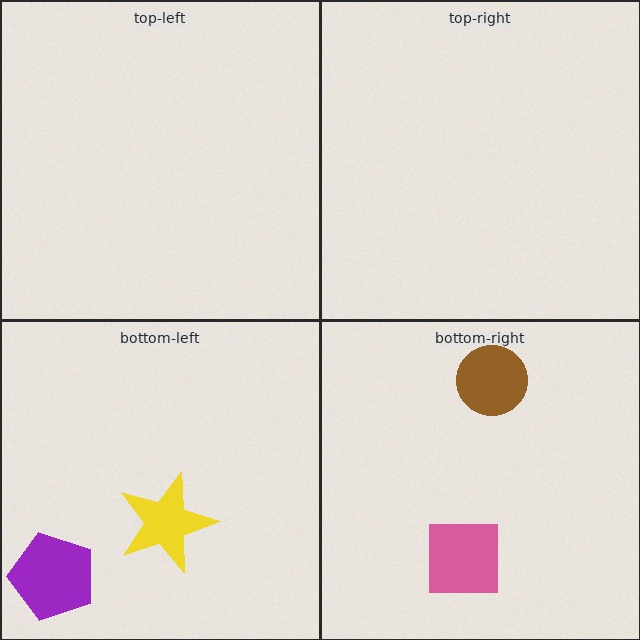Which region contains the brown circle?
The bottom-right region.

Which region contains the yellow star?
The bottom-left region.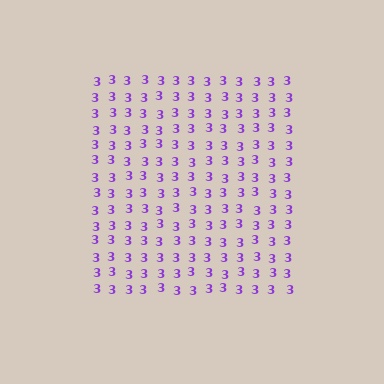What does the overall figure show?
The overall figure shows a square.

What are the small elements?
The small elements are digit 3's.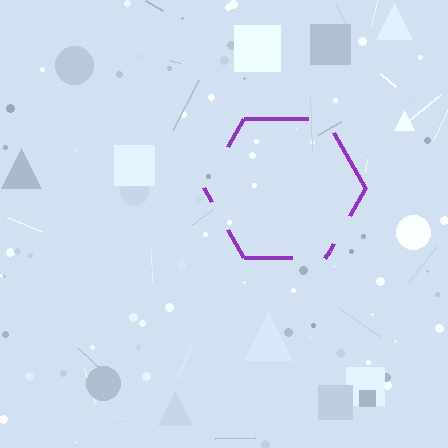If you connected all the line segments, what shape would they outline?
They would outline a hexagon.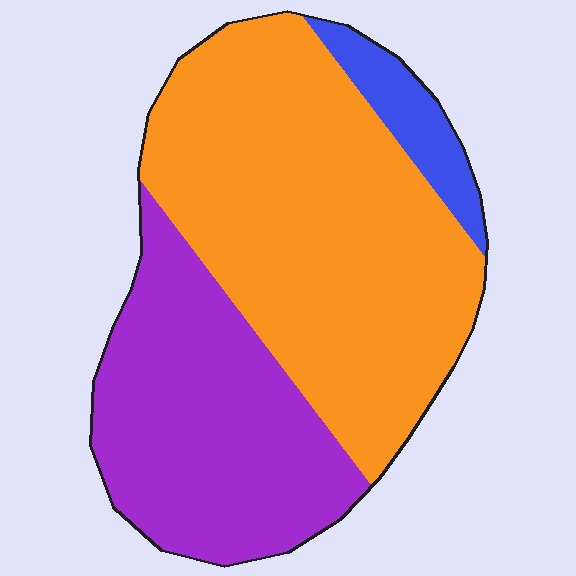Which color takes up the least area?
Blue, at roughly 5%.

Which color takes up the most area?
Orange, at roughly 55%.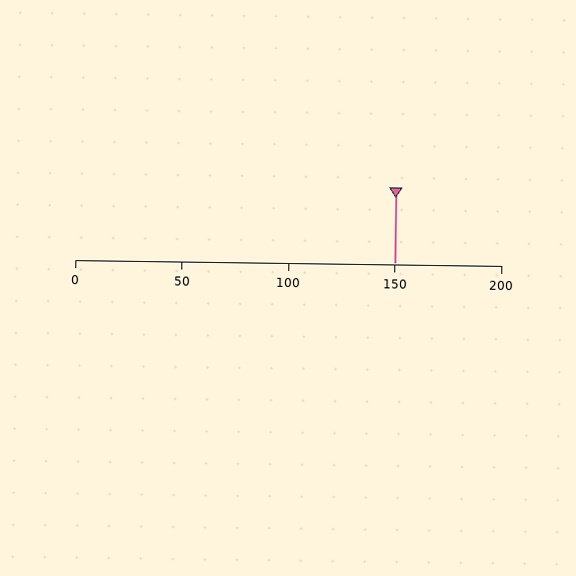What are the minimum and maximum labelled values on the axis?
The axis runs from 0 to 200.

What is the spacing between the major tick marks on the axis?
The major ticks are spaced 50 apart.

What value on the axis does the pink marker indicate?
The marker indicates approximately 150.